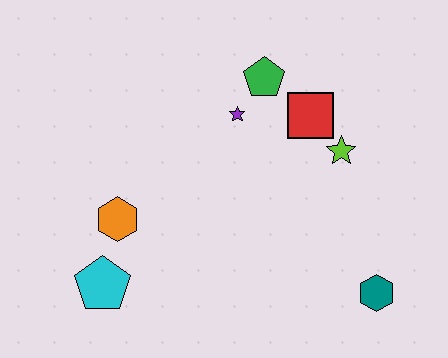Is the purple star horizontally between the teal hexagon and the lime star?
No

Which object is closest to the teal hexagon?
The lime star is closest to the teal hexagon.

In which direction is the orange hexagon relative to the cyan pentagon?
The orange hexagon is above the cyan pentagon.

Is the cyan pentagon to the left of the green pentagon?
Yes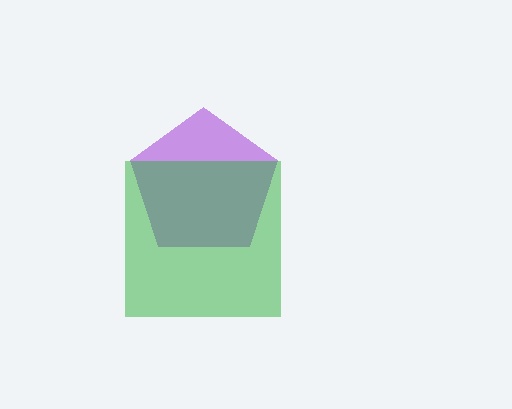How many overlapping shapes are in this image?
There are 2 overlapping shapes in the image.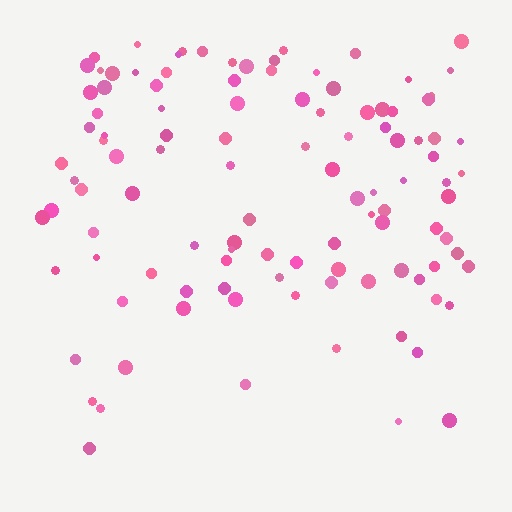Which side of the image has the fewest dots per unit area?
The bottom.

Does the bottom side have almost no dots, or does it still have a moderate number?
Still a moderate number, just noticeably fewer than the top.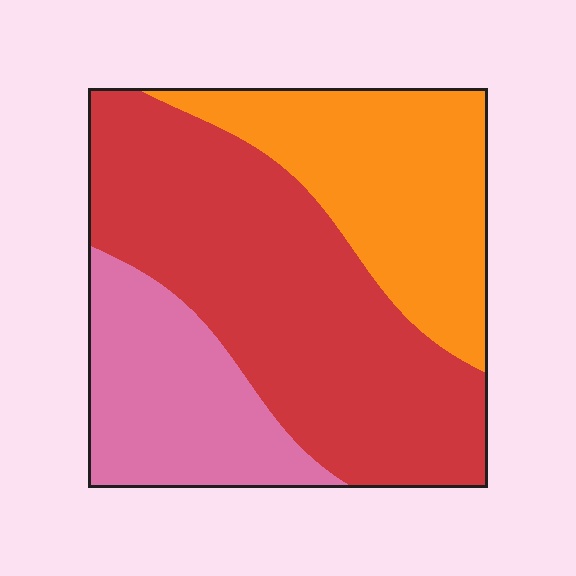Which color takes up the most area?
Red, at roughly 50%.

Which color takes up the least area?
Pink, at roughly 20%.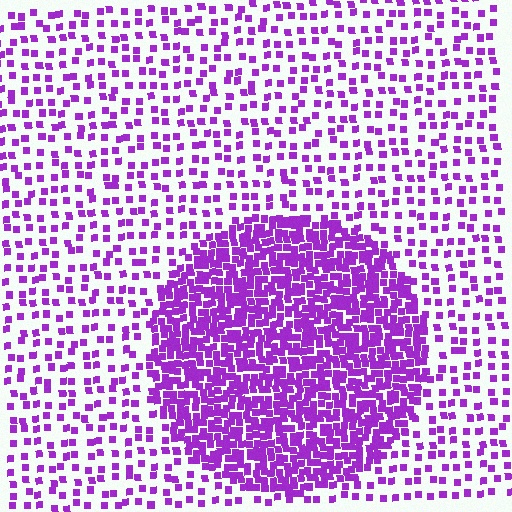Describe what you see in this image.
The image contains small purple elements arranged at two different densities. A circle-shaped region is visible where the elements are more densely packed than the surrounding area.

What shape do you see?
I see a circle.